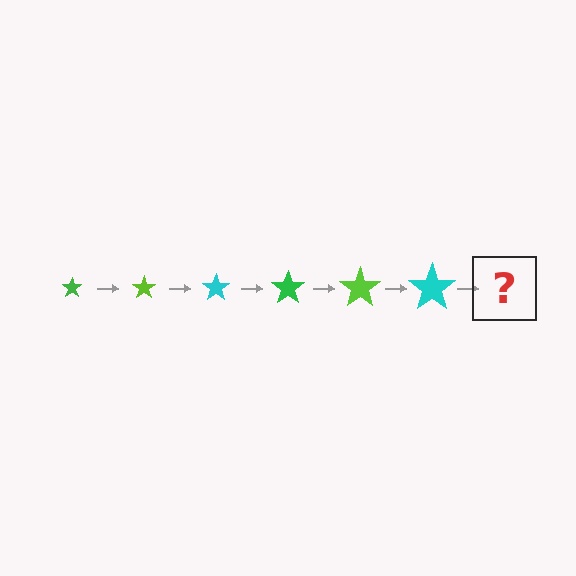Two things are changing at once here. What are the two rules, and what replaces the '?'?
The two rules are that the star grows larger each step and the color cycles through green, lime, and cyan. The '?' should be a green star, larger than the previous one.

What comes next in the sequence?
The next element should be a green star, larger than the previous one.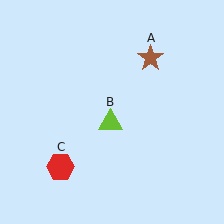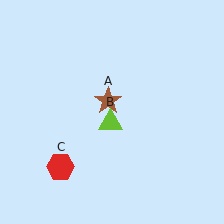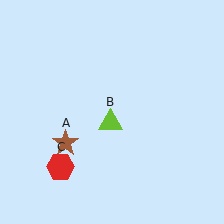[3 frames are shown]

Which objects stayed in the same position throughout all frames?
Lime triangle (object B) and red hexagon (object C) remained stationary.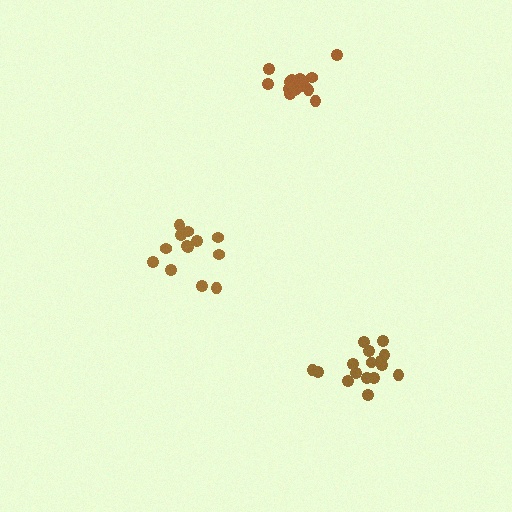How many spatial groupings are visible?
There are 3 spatial groupings.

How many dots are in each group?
Group 1: 13 dots, Group 2: 15 dots, Group 3: 16 dots (44 total).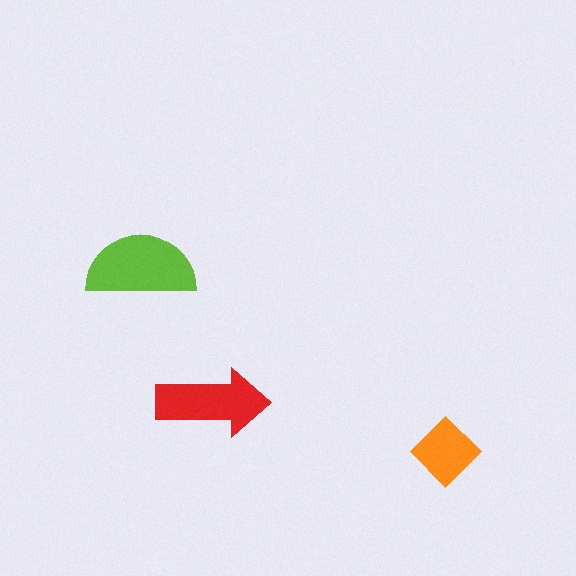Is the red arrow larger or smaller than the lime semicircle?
Smaller.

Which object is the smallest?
The orange diamond.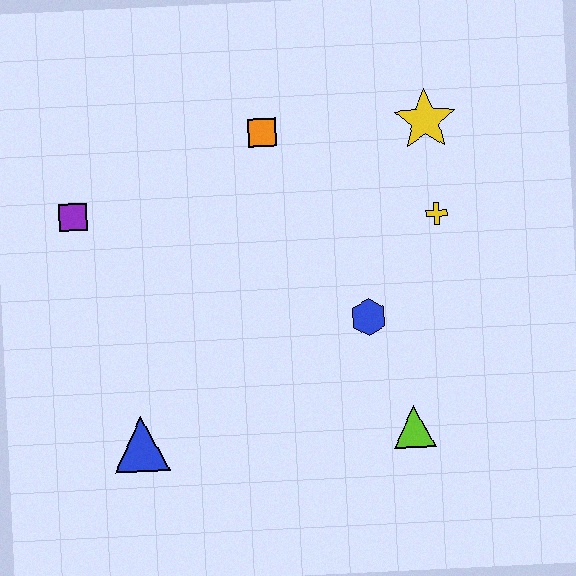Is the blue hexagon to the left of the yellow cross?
Yes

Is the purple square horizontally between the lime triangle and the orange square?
No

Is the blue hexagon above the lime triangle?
Yes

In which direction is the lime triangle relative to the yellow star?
The lime triangle is below the yellow star.